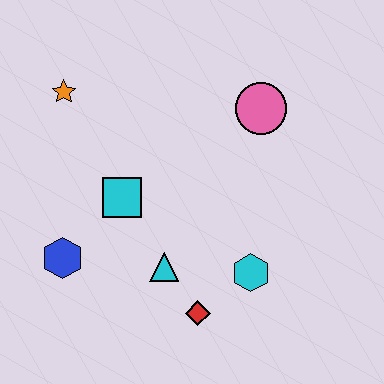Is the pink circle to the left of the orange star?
No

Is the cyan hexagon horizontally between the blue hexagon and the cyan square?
No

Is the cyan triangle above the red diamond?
Yes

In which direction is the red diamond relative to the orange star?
The red diamond is below the orange star.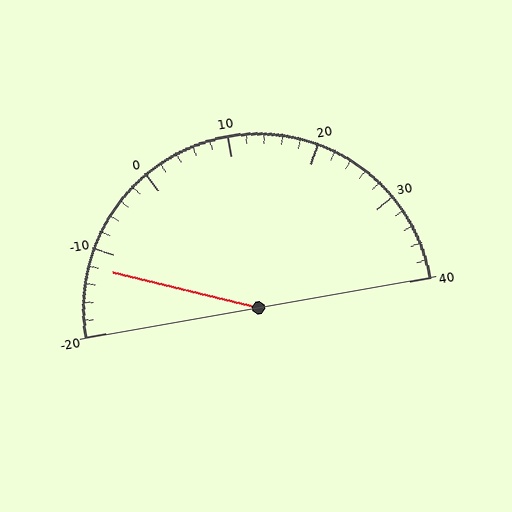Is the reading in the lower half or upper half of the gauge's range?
The reading is in the lower half of the range (-20 to 40).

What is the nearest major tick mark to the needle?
The nearest major tick mark is -10.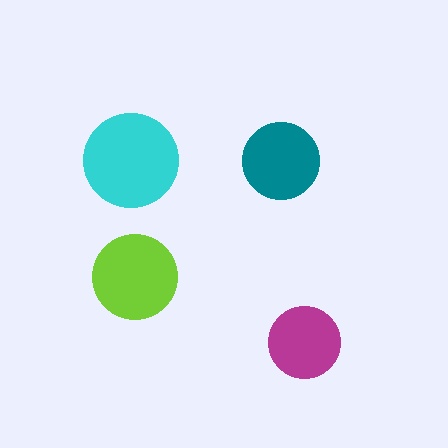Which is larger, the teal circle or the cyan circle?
The cyan one.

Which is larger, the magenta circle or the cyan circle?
The cyan one.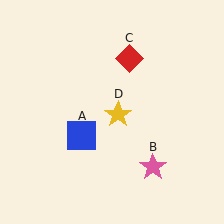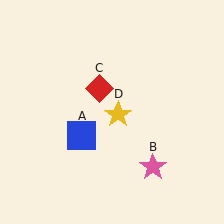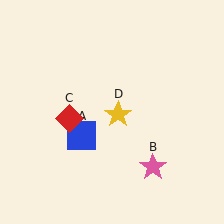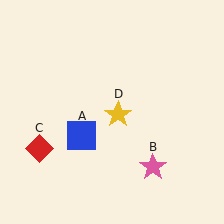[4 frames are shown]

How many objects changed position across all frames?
1 object changed position: red diamond (object C).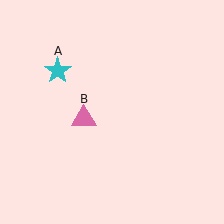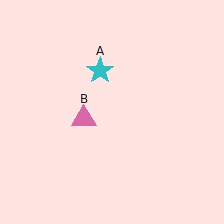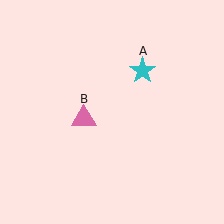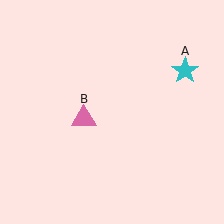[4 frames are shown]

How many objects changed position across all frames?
1 object changed position: cyan star (object A).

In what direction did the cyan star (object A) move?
The cyan star (object A) moved right.